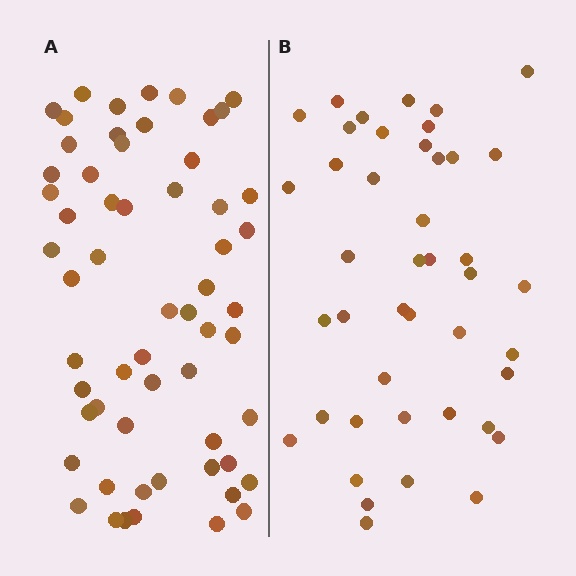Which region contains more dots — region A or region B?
Region A (the left region) has more dots.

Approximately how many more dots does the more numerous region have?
Region A has approximately 15 more dots than region B.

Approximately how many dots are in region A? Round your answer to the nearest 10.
About 60 dots. (The exact count is 59, which rounds to 60.)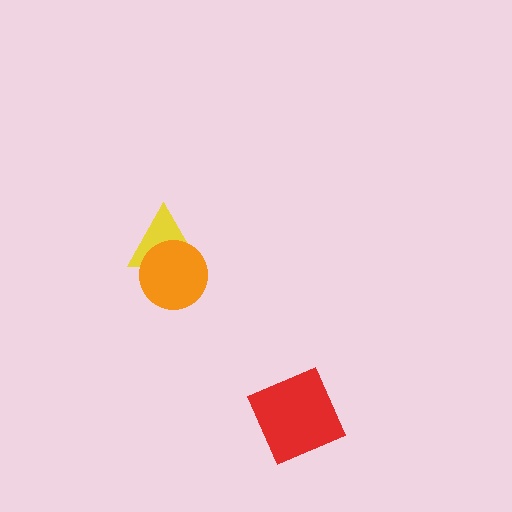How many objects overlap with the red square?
0 objects overlap with the red square.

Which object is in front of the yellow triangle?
The orange circle is in front of the yellow triangle.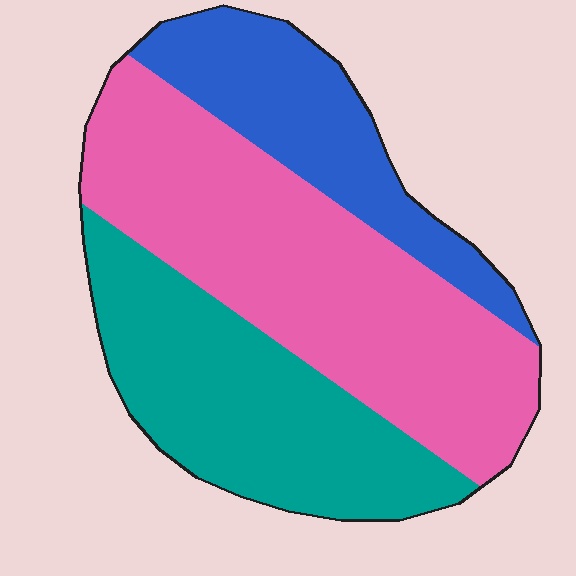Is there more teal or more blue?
Teal.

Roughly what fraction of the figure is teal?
Teal takes up between a sixth and a third of the figure.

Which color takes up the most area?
Pink, at roughly 45%.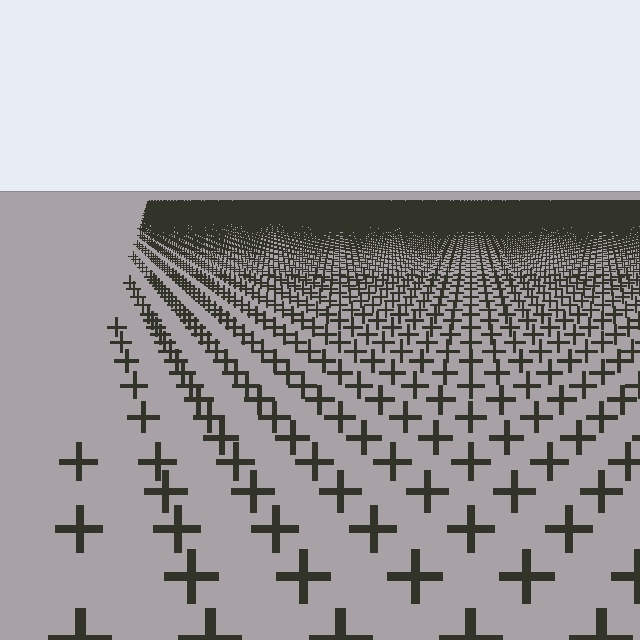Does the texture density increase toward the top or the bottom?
Density increases toward the top.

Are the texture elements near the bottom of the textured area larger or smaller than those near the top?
Larger. Near the bottom, elements are closer to the viewer and appear at a bigger on-screen size.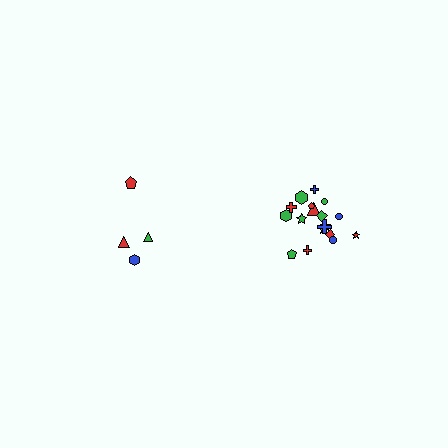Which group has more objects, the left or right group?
The right group.